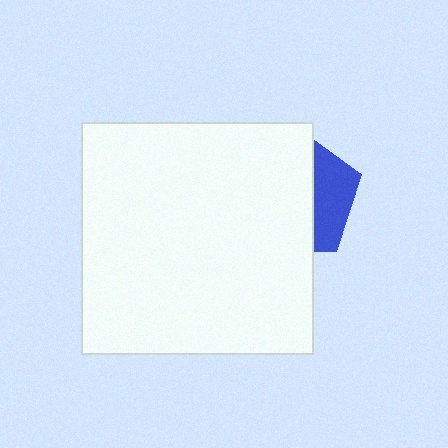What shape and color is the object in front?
The object in front is a white square.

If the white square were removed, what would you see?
You would see the complete blue pentagon.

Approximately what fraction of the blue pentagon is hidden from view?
Roughly 69% of the blue pentagon is hidden behind the white square.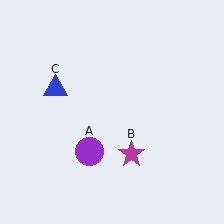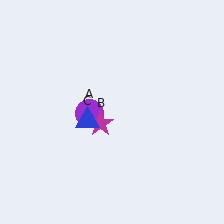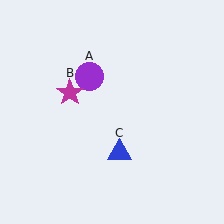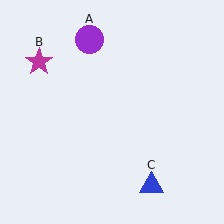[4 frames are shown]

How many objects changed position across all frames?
3 objects changed position: purple circle (object A), magenta star (object B), blue triangle (object C).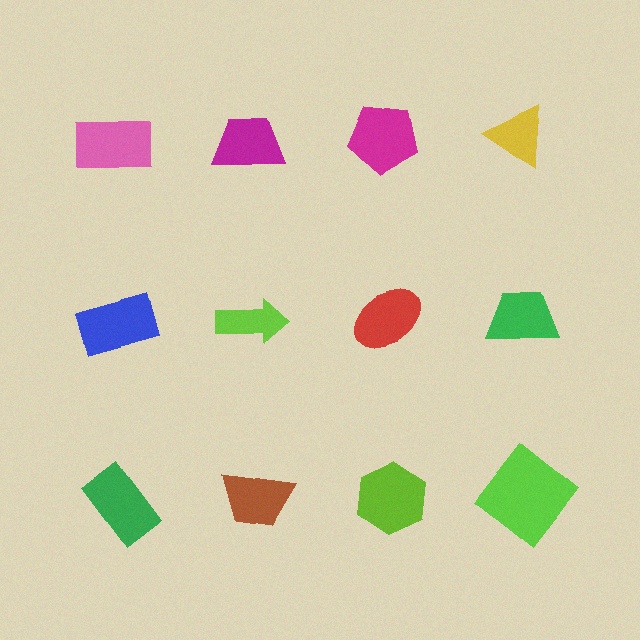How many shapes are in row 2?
4 shapes.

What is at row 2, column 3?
A red ellipse.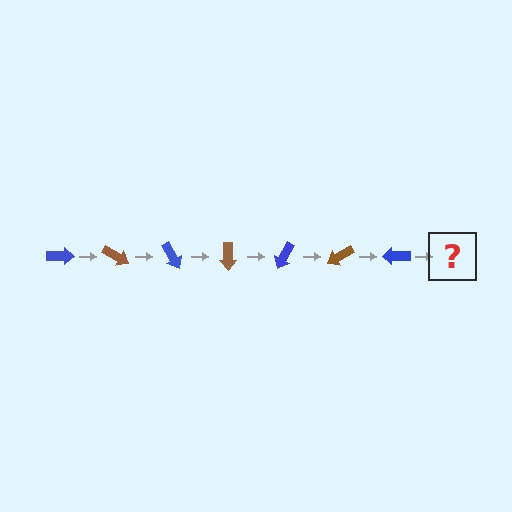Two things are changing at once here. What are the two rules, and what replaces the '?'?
The two rules are that it rotates 30 degrees each step and the color cycles through blue and brown. The '?' should be a brown arrow, rotated 210 degrees from the start.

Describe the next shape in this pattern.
It should be a brown arrow, rotated 210 degrees from the start.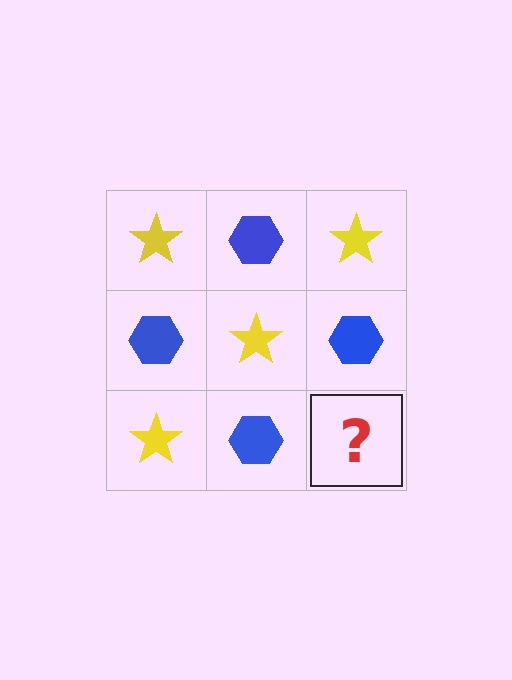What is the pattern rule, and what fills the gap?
The rule is that it alternates yellow star and blue hexagon in a checkerboard pattern. The gap should be filled with a yellow star.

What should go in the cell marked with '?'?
The missing cell should contain a yellow star.